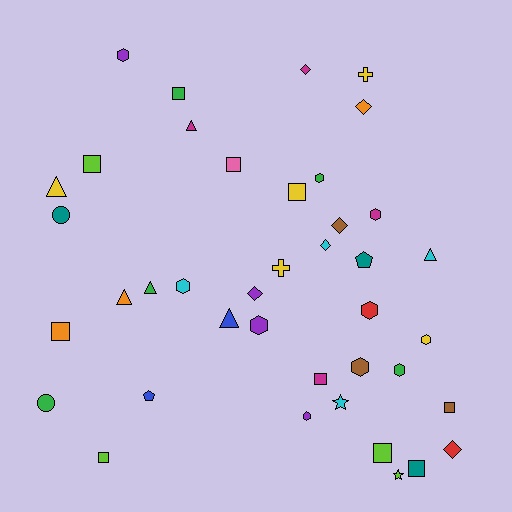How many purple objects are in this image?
There are 4 purple objects.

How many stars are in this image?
There are 2 stars.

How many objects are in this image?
There are 40 objects.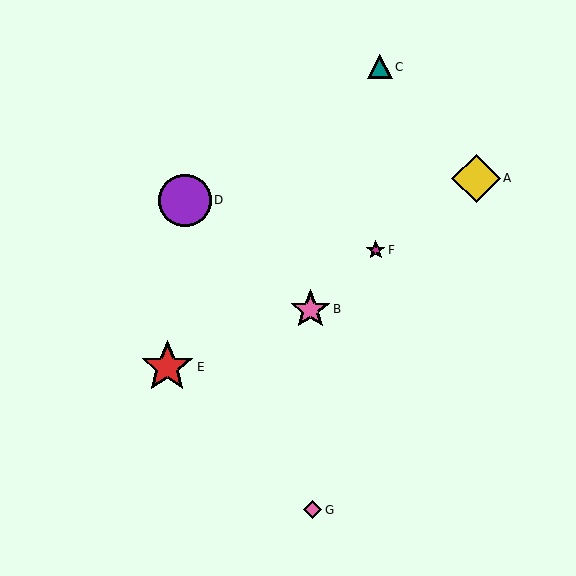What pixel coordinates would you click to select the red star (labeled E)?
Click at (167, 367) to select the red star E.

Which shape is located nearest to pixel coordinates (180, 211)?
The purple circle (labeled D) at (185, 200) is nearest to that location.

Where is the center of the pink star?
The center of the pink star is at (310, 309).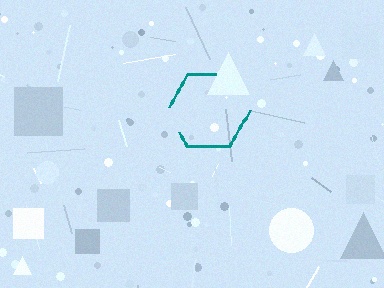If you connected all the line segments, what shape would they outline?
They would outline a hexagon.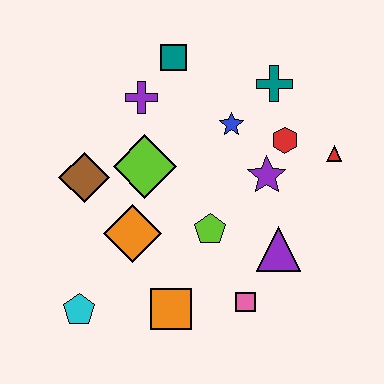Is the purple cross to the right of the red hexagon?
No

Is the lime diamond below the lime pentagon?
No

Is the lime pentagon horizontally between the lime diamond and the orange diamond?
No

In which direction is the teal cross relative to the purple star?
The teal cross is above the purple star.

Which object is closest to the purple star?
The red hexagon is closest to the purple star.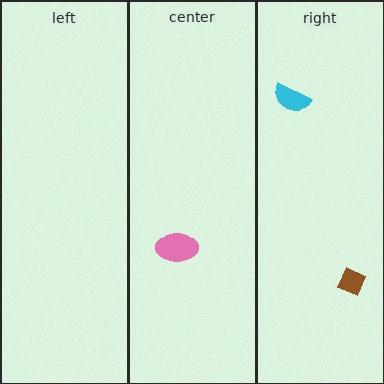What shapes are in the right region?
The cyan semicircle, the brown diamond.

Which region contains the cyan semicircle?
The right region.